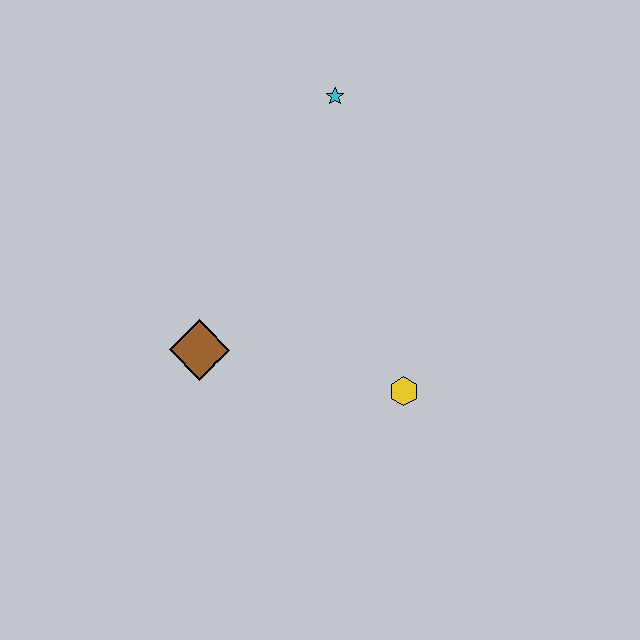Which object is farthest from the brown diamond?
The cyan star is farthest from the brown diamond.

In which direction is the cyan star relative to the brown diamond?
The cyan star is above the brown diamond.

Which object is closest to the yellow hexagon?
The brown diamond is closest to the yellow hexagon.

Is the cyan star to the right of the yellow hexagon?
No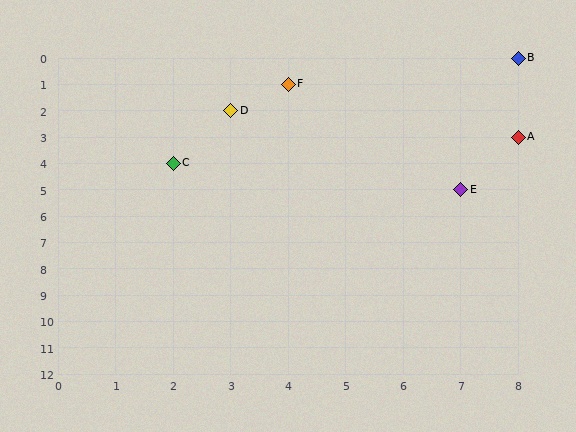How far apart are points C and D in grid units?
Points C and D are 1 column and 2 rows apart (about 2.2 grid units diagonally).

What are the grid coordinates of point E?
Point E is at grid coordinates (7, 5).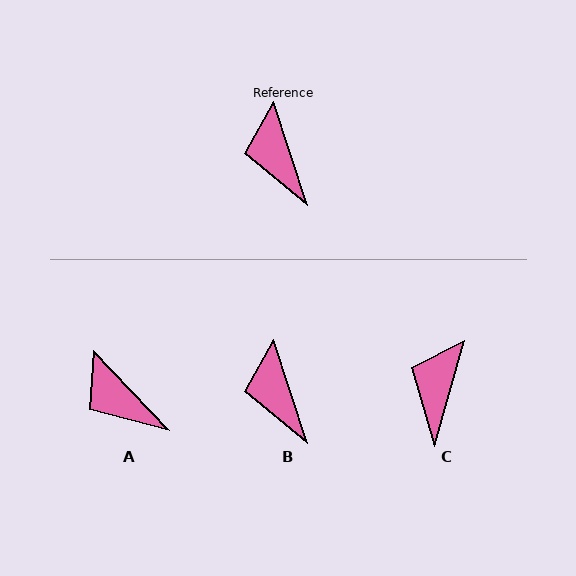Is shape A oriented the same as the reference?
No, it is off by about 25 degrees.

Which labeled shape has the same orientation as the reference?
B.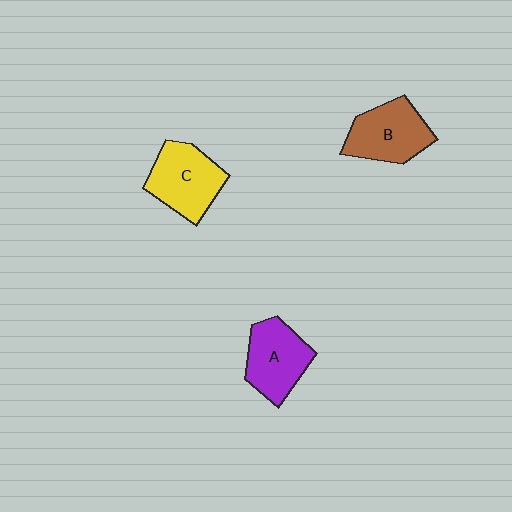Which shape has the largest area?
Shape C (yellow).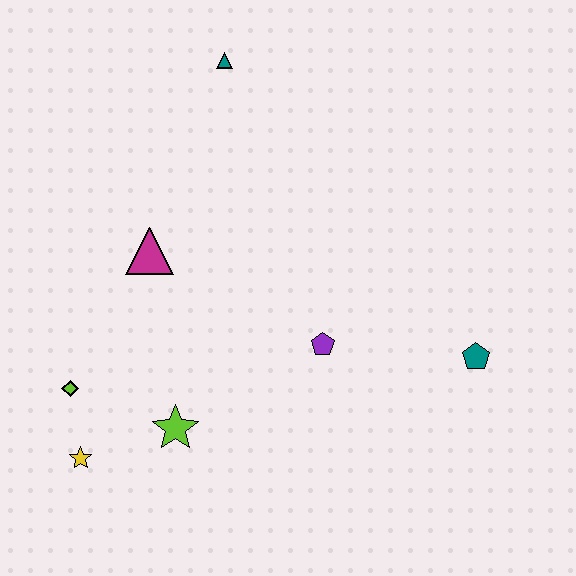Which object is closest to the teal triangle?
The magenta triangle is closest to the teal triangle.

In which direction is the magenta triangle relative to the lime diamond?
The magenta triangle is above the lime diamond.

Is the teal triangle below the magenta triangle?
No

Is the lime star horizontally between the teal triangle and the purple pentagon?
No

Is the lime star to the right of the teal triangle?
No